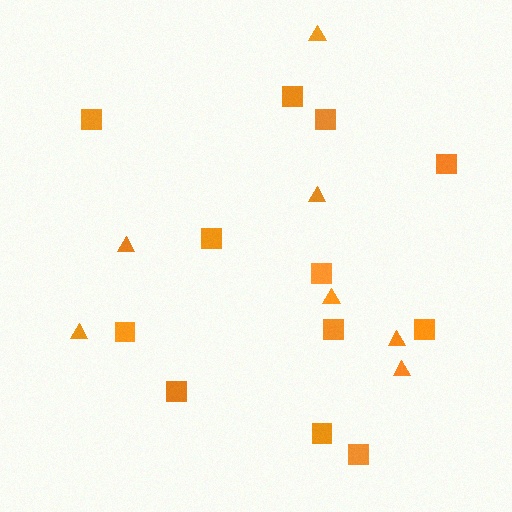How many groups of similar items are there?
There are 2 groups: one group of squares (12) and one group of triangles (7).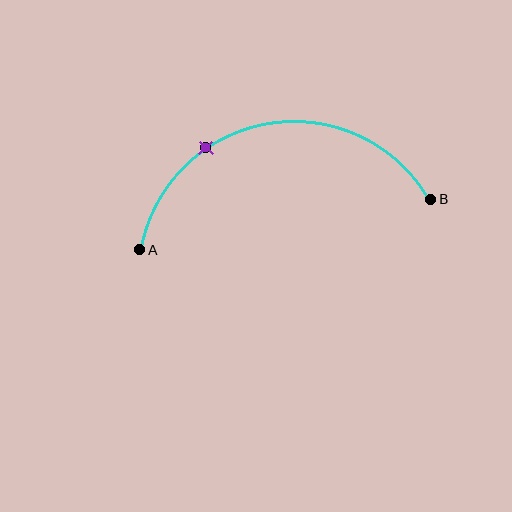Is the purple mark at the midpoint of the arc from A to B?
No. The purple mark lies on the arc but is closer to endpoint A. The arc midpoint would be at the point on the curve equidistant along the arc from both A and B.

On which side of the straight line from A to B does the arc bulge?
The arc bulges above the straight line connecting A and B.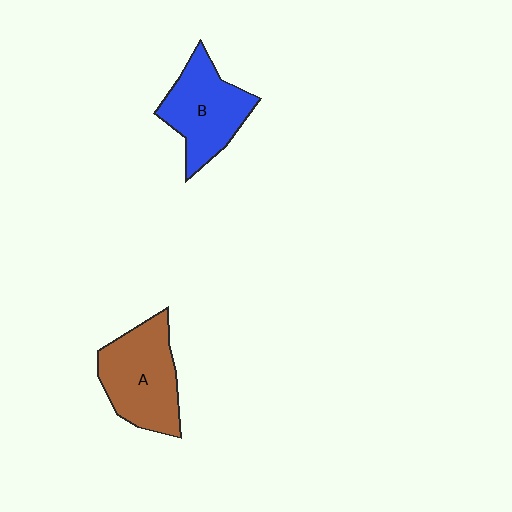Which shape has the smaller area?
Shape B (blue).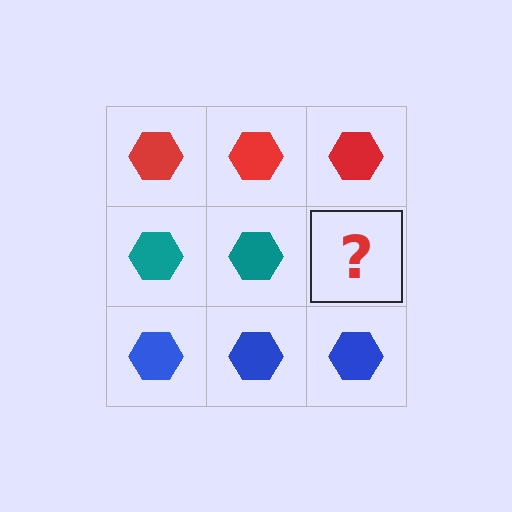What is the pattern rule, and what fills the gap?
The rule is that each row has a consistent color. The gap should be filled with a teal hexagon.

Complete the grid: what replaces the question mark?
The question mark should be replaced with a teal hexagon.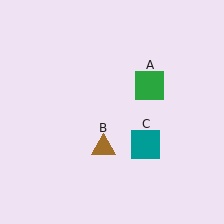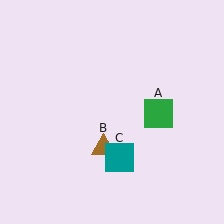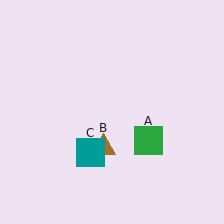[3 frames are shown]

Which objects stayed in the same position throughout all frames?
Brown triangle (object B) remained stationary.